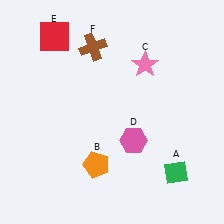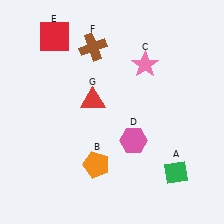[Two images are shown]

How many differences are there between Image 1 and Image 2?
There is 1 difference between the two images.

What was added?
A red triangle (G) was added in Image 2.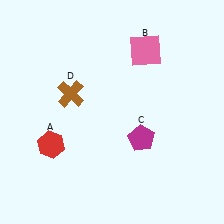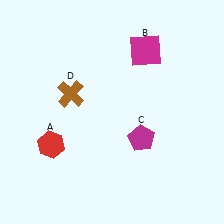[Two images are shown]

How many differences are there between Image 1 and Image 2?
There is 1 difference between the two images.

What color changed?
The square (B) changed from pink in Image 1 to magenta in Image 2.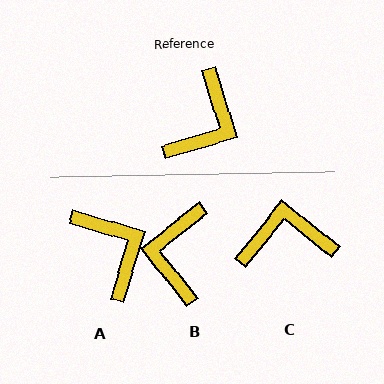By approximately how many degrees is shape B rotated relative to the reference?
Approximately 159 degrees clockwise.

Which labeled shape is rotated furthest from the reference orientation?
B, about 159 degrees away.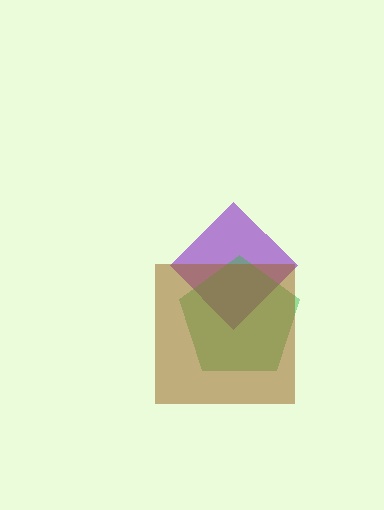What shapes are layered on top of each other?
The layered shapes are: a purple diamond, a green pentagon, a brown square.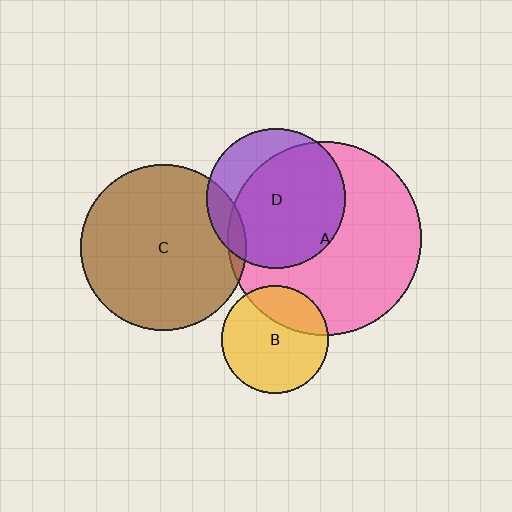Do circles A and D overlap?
Yes.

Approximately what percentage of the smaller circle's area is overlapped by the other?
Approximately 75%.